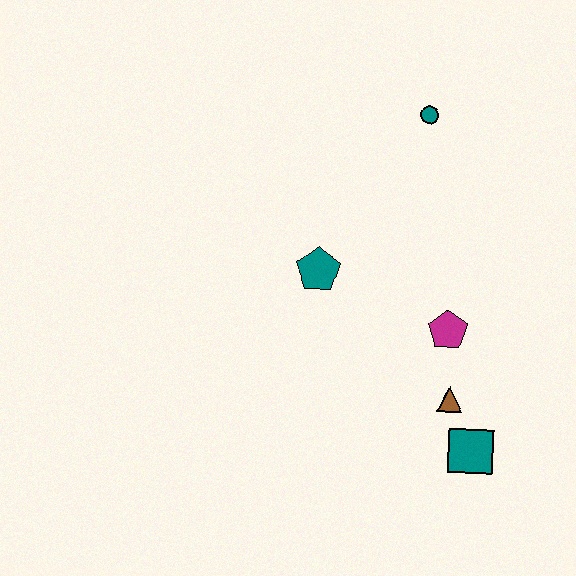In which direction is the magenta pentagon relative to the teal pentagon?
The magenta pentagon is to the right of the teal pentagon.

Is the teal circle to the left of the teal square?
Yes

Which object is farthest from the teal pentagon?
The teal square is farthest from the teal pentagon.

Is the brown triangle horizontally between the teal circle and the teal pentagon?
No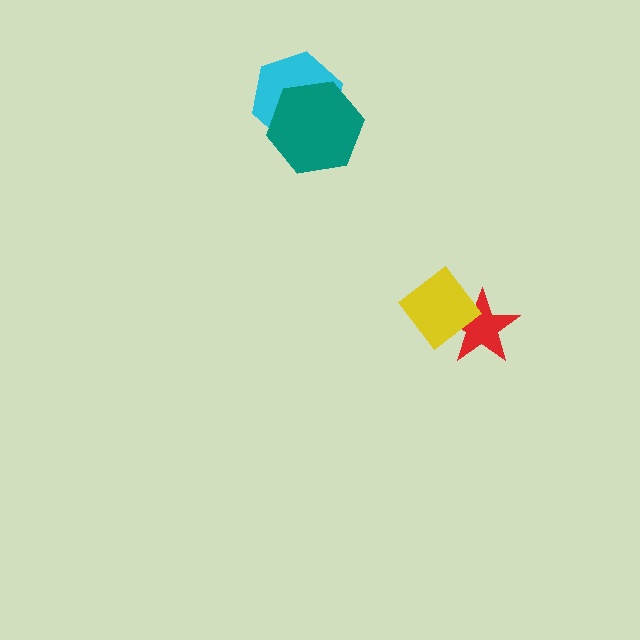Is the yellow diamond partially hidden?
No, no other shape covers it.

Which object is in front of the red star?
The yellow diamond is in front of the red star.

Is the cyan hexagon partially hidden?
Yes, it is partially covered by another shape.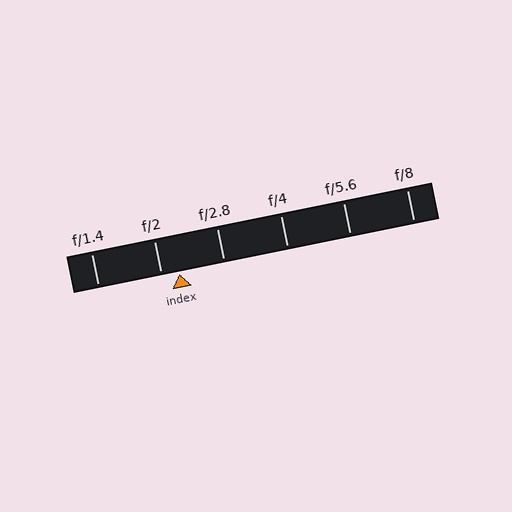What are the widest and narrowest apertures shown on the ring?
The widest aperture shown is f/1.4 and the narrowest is f/8.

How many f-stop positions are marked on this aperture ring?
There are 6 f-stop positions marked.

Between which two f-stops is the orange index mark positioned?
The index mark is between f/2 and f/2.8.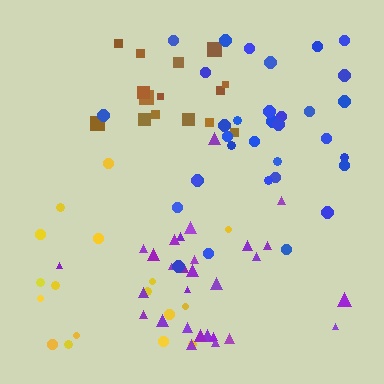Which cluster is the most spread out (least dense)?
Yellow.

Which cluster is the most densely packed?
Purple.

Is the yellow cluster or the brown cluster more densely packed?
Brown.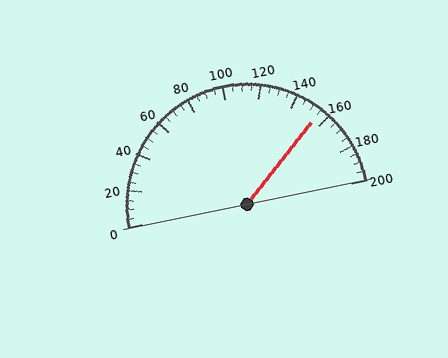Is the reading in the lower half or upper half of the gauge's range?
The reading is in the upper half of the range (0 to 200).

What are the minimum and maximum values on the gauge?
The gauge ranges from 0 to 200.